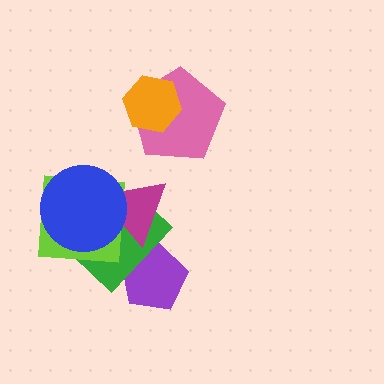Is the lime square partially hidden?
Yes, it is partially covered by another shape.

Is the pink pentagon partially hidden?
Yes, it is partially covered by another shape.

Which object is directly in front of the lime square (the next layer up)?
The magenta triangle is directly in front of the lime square.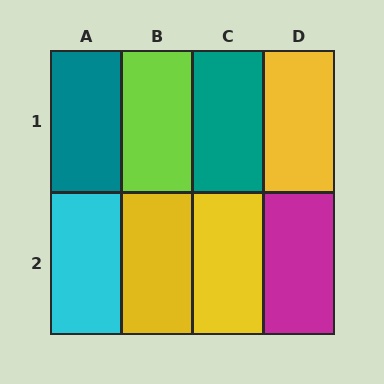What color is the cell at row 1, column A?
Teal.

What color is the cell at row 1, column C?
Teal.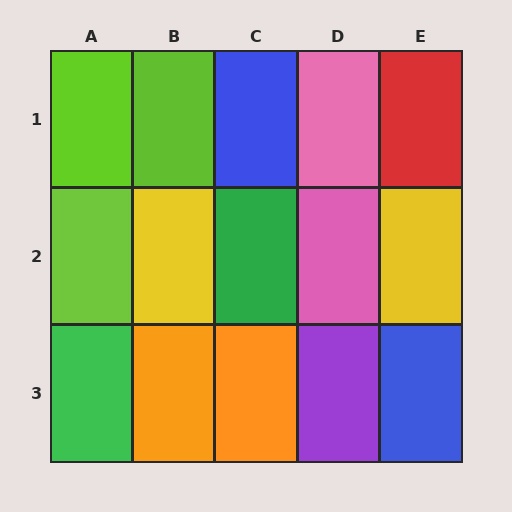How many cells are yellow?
2 cells are yellow.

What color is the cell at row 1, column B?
Lime.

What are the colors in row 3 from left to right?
Green, orange, orange, purple, blue.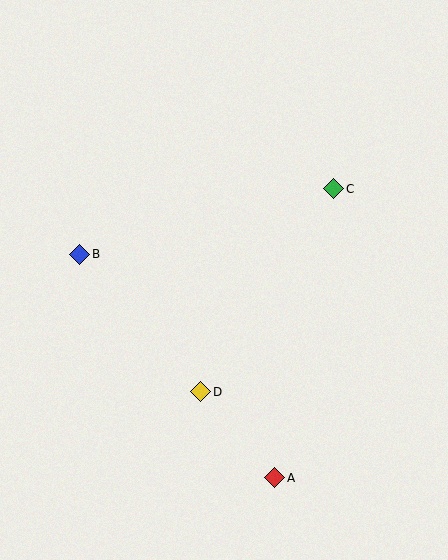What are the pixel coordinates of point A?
Point A is at (275, 478).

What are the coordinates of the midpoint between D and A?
The midpoint between D and A is at (238, 435).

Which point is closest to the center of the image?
Point D at (201, 392) is closest to the center.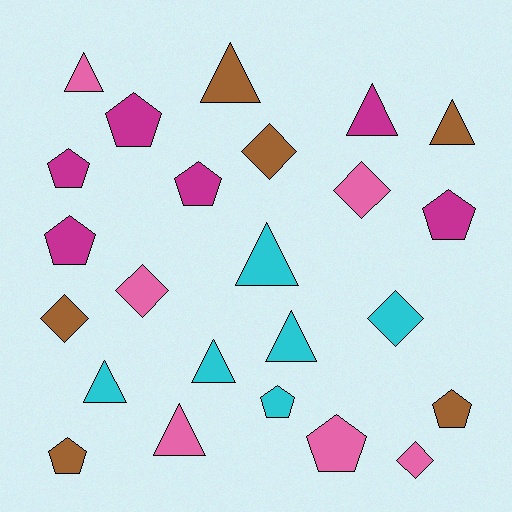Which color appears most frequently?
Magenta, with 6 objects.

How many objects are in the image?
There are 24 objects.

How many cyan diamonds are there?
There is 1 cyan diamond.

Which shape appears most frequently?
Triangle, with 9 objects.